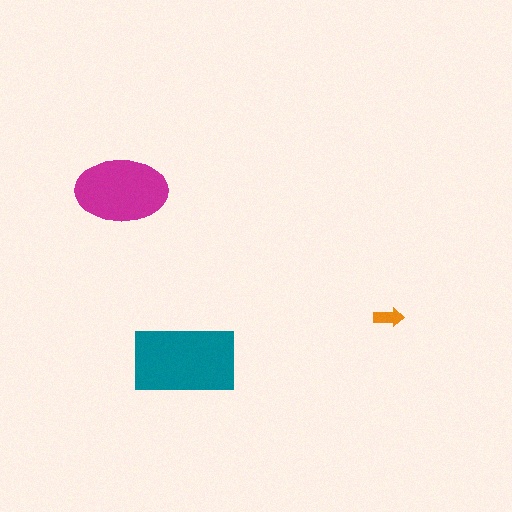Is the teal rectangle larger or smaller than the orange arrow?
Larger.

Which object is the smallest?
The orange arrow.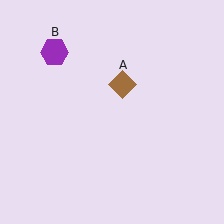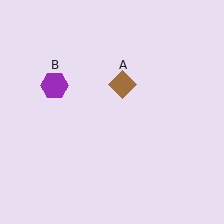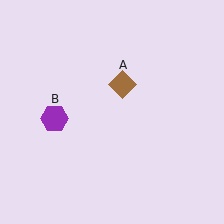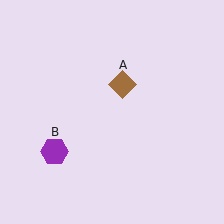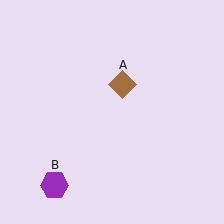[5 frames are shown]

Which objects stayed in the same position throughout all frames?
Brown diamond (object A) remained stationary.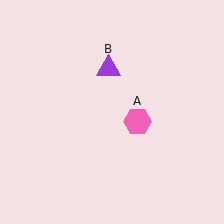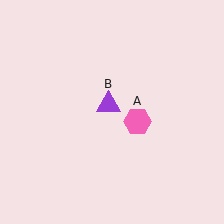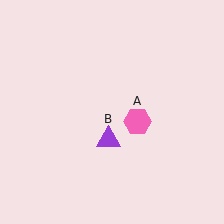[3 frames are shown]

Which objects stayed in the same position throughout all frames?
Pink hexagon (object A) remained stationary.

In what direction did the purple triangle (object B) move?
The purple triangle (object B) moved down.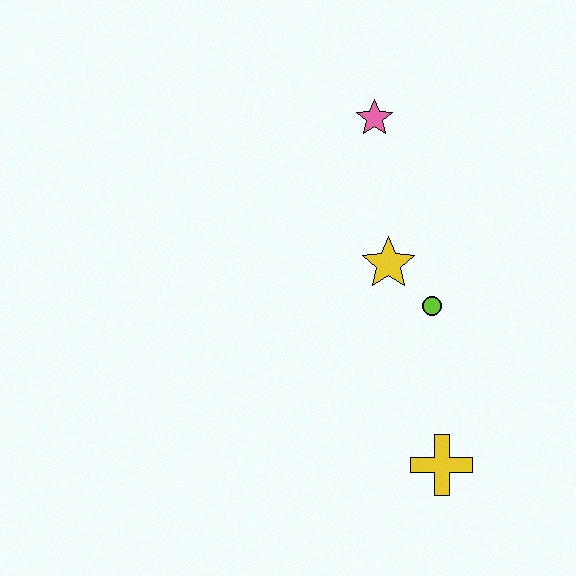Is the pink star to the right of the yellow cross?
No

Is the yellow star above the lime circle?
Yes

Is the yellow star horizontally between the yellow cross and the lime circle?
No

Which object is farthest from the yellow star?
The yellow cross is farthest from the yellow star.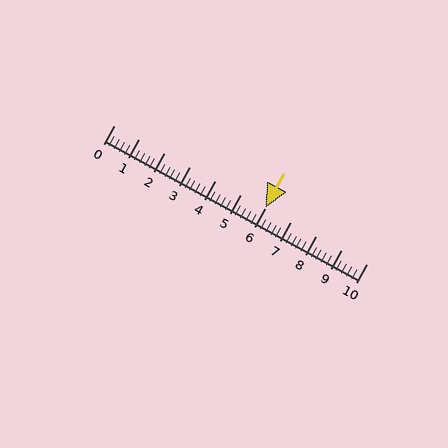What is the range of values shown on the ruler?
The ruler shows values from 0 to 10.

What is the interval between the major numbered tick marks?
The major tick marks are spaced 1 units apart.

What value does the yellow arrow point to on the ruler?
The yellow arrow points to approximately 6.0.